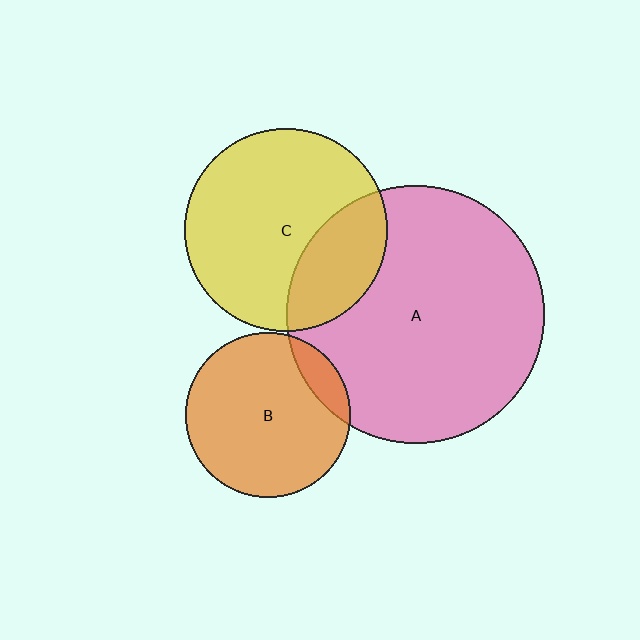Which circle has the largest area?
Circle A (pink).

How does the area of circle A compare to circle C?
Approximately 1.6 times.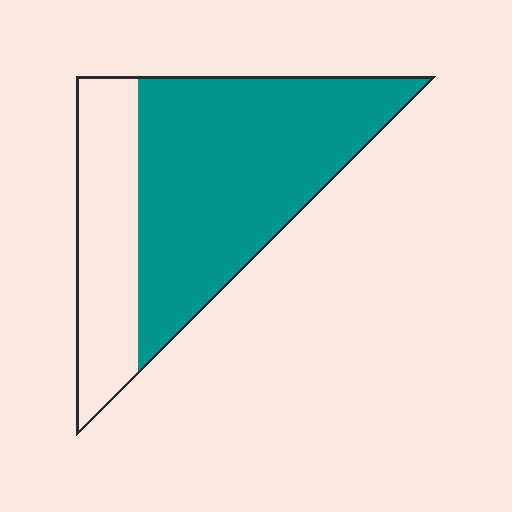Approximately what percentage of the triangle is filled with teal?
Approximately 70%.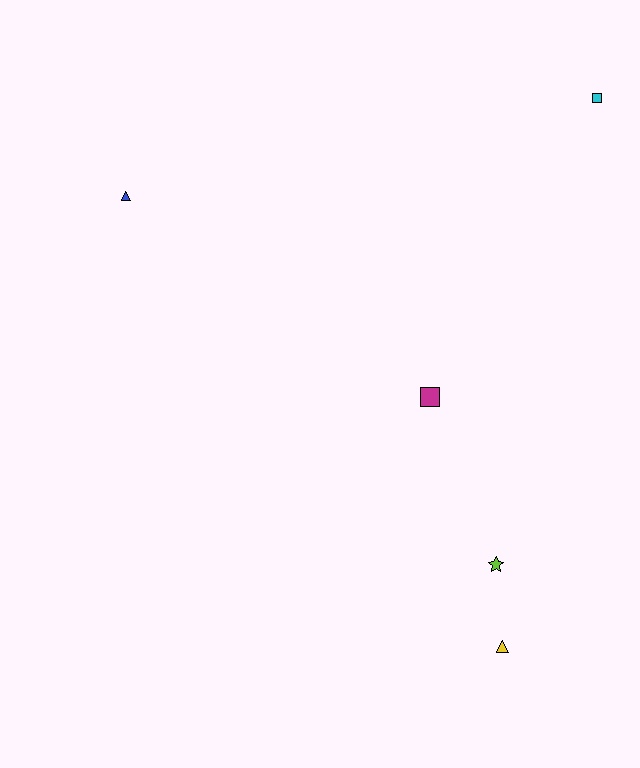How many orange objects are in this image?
There are no orange objects.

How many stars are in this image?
There is 1 star.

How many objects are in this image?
There are 5 objects.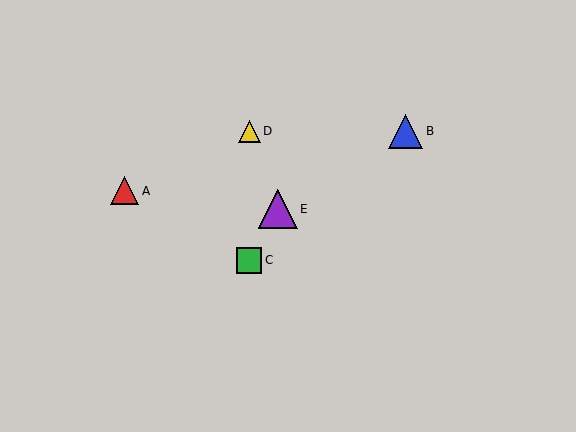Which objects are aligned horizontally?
Objects B, D are aligned horizontally.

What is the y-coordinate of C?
Object C is at y≈260.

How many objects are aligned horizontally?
2 objects (B, D) are aligned horizontally.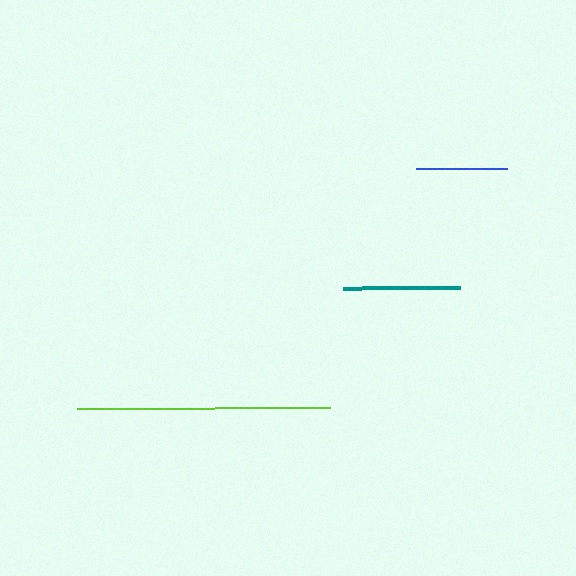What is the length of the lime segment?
The lime segment is approximately 253 pixels long.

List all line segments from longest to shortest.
From longest to shortest: lime, teal, blue.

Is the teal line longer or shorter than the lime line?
The lime line is longer than the teal line.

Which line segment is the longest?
The lime line is the longest at approximately 253 pixels.